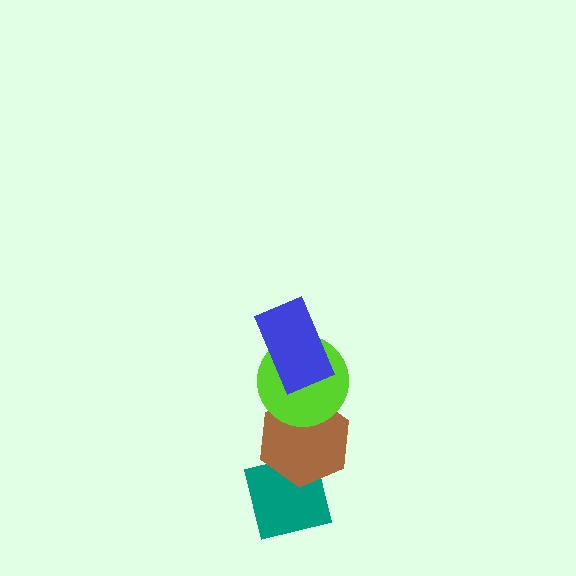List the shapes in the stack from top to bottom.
From top to bottom: the blue rectangle, the lime circle, the brown hexagon, the teal square.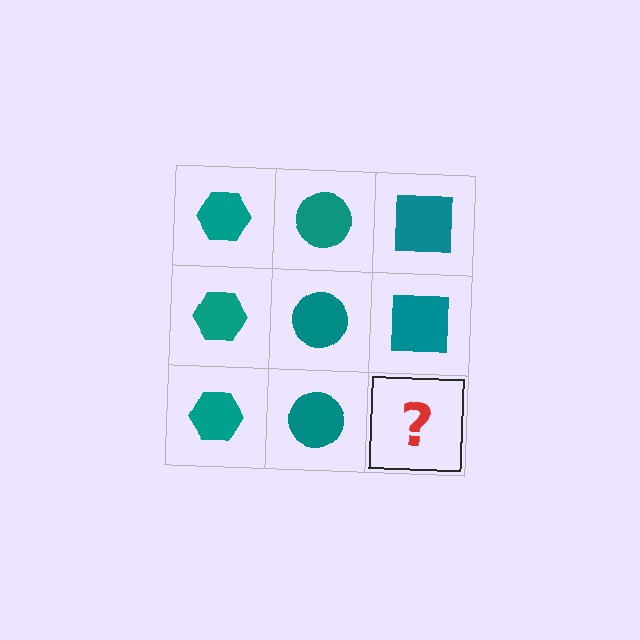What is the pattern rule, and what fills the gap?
The rule is that each column has a consistent shape. The gap should be filled with a teal square.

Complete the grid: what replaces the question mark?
The question mark should be replaced with a teal square.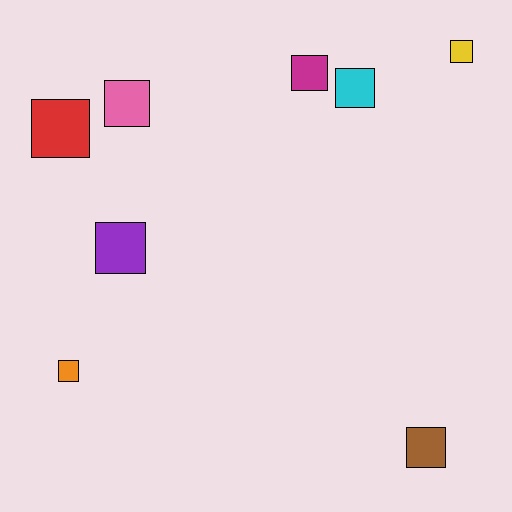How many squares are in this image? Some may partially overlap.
There are 8 squares.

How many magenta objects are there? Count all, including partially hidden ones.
There is 1 magenta object.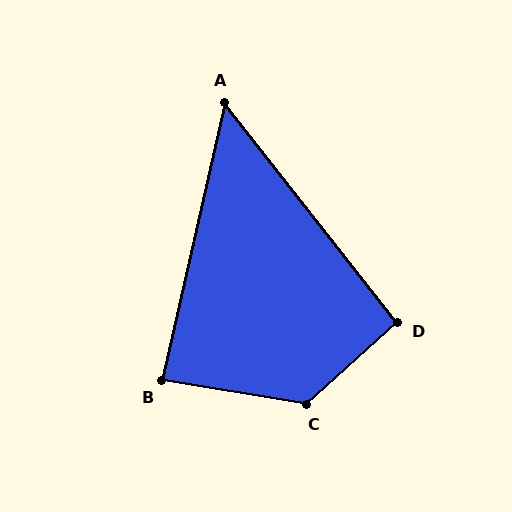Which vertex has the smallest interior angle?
A, at approximately 51 degrees.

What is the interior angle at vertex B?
Approximately 86 degrees (approximately right).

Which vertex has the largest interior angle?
C, at approximately 129 degrees.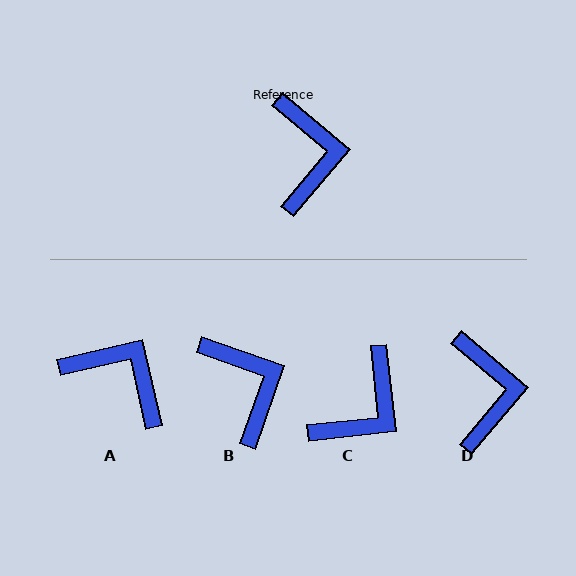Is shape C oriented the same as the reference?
No, it is off by about 44 degrees.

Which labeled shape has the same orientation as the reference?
D.